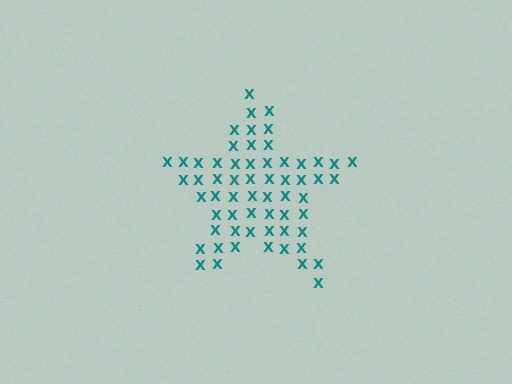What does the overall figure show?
The overall figure shows a star.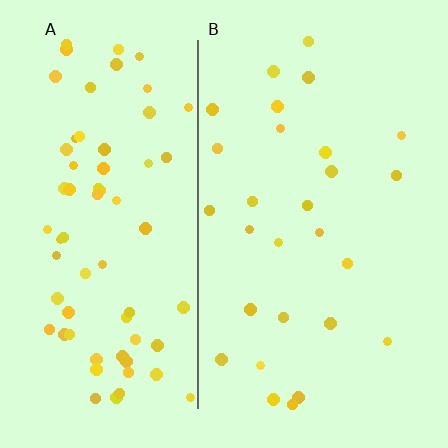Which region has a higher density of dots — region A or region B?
A (the left).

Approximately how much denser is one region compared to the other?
Approximately 2.6× — region A over region B.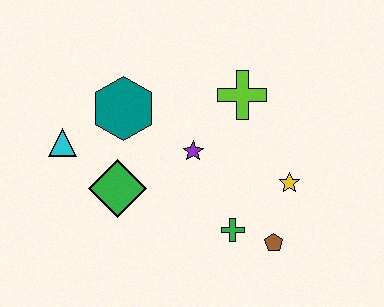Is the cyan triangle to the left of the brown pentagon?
Yes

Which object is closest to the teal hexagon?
The cyan triangle is closest to the teal hexagon.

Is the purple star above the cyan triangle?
No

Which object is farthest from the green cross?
The cyan triangle is farthest from the green cross.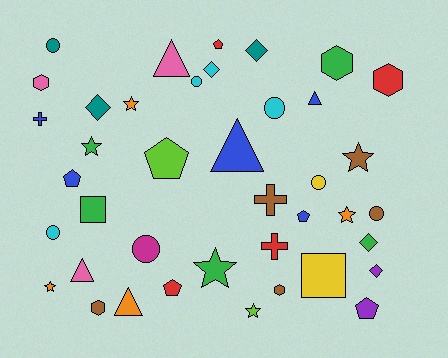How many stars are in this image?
There are 7 stars.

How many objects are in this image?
There are 40 objects.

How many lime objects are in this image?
There are 2 lime objects.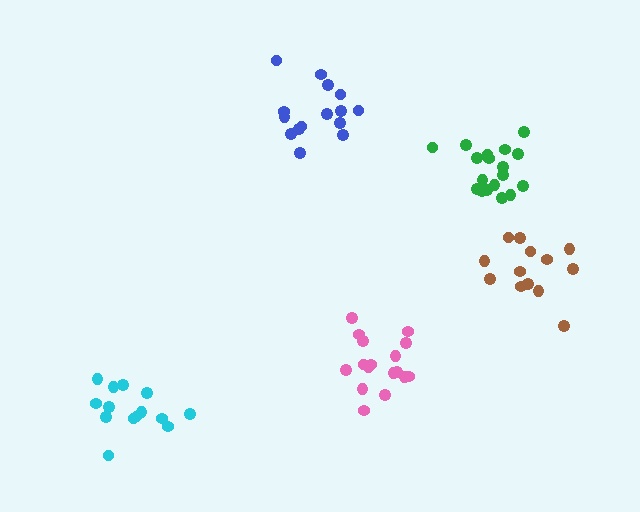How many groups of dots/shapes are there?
There are 5 groups.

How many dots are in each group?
Group 1: 17 dots, Group 2: 14 dots, Group 3: 18 dots, Group 4: 15 dots, Group 5: 13 dots (77 total).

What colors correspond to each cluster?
The clusters are colored: pink, cyan, green, blue, brown.